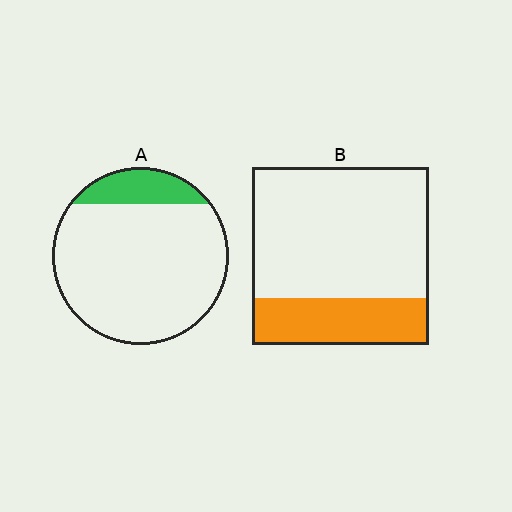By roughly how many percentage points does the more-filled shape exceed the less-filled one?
By roughly 10 percentage points (B over A).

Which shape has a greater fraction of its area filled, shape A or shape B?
Shape B.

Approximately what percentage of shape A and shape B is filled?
A is approximately 15% and B is approximately 25%.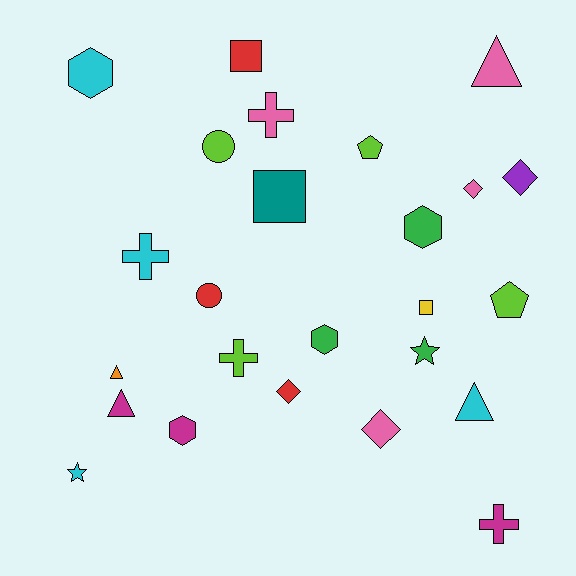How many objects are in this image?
There are 25 objects.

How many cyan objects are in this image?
There are 4 cyan objects.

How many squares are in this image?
There are 3 squares.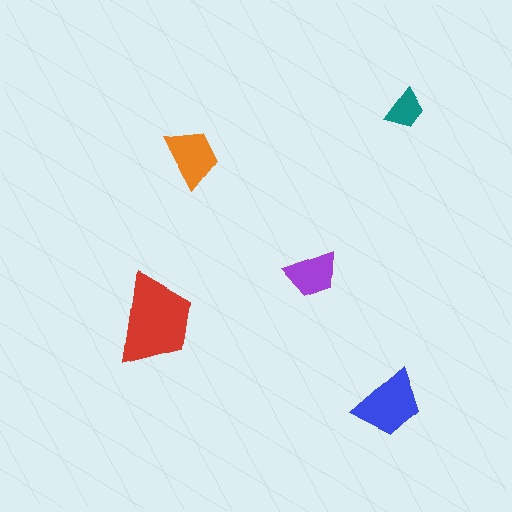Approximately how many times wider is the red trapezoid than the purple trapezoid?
About 1.5 times wider.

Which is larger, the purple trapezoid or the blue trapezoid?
The blue one.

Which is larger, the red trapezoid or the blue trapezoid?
The red one.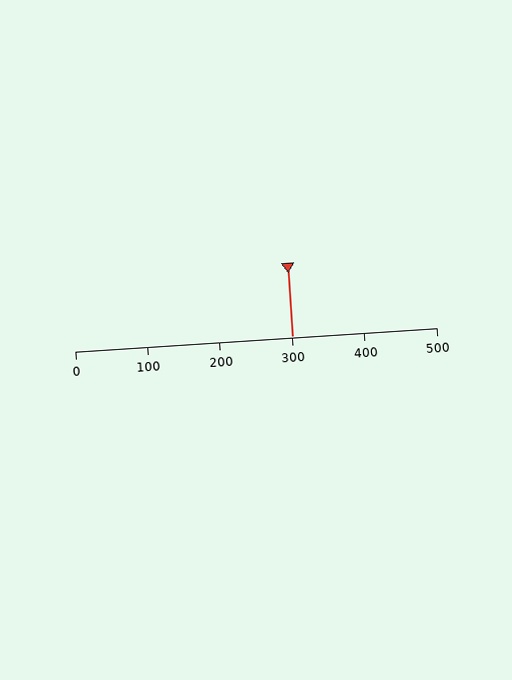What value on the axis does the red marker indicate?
The marker indicates approximately 300.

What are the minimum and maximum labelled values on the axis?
The axis runs from 0 to 500.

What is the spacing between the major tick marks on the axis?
The major ticks are spaced 100 apart.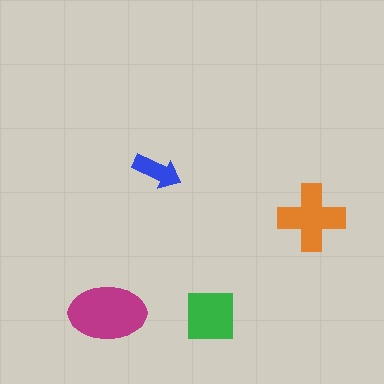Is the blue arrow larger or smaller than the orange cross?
Smaller.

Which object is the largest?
The magenta ellipse.